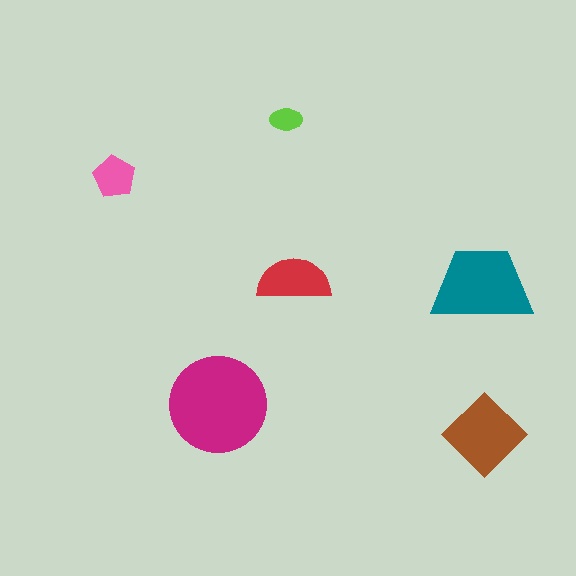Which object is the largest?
The magenta circle.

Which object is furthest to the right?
The brown diamond is rightmost.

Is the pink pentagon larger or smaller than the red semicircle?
Smaller.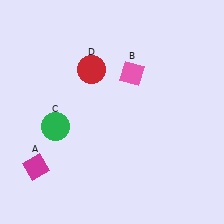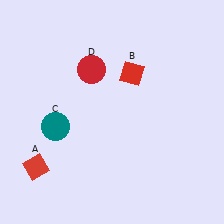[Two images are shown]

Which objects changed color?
A changed from magenta to red. B changed from pink to red. C changed from green to teal.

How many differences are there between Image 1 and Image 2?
There are 3 differences between the two images.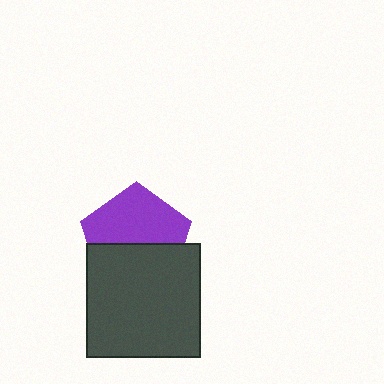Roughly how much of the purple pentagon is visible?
About half of it is visible (roughly 55%).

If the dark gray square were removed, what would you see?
You would see the complete purple pentagon.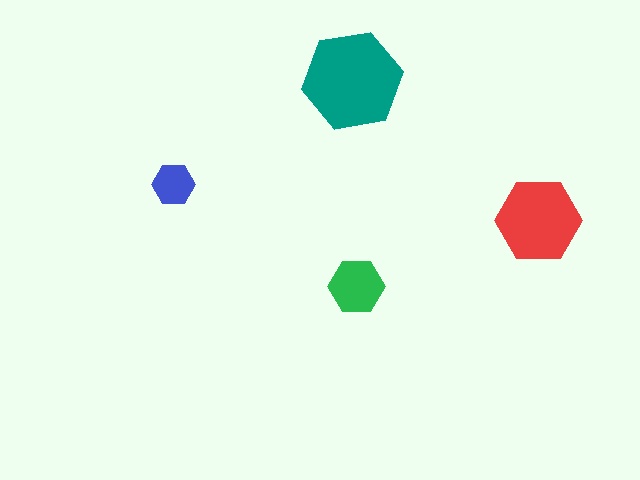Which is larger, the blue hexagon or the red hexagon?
The red one.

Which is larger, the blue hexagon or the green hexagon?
The green one.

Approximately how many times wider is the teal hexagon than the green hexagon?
About 2 times wider.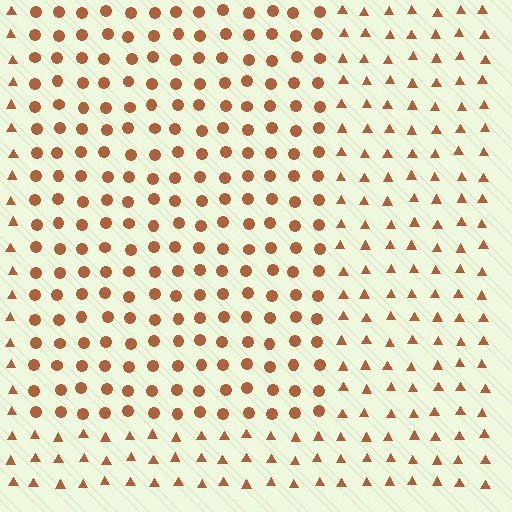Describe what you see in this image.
The image is filled with small brown elements arranged in a uniform grid. A rectangle-shaped region contains circles, while the surrounding area contains triangles. The boundary is defined purely by the change in element shape.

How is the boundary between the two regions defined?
The boundary is defined by a change in element shape: circles inside vs. triangles outside. All elements share the same color and spacing.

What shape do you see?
I see a rectangle.